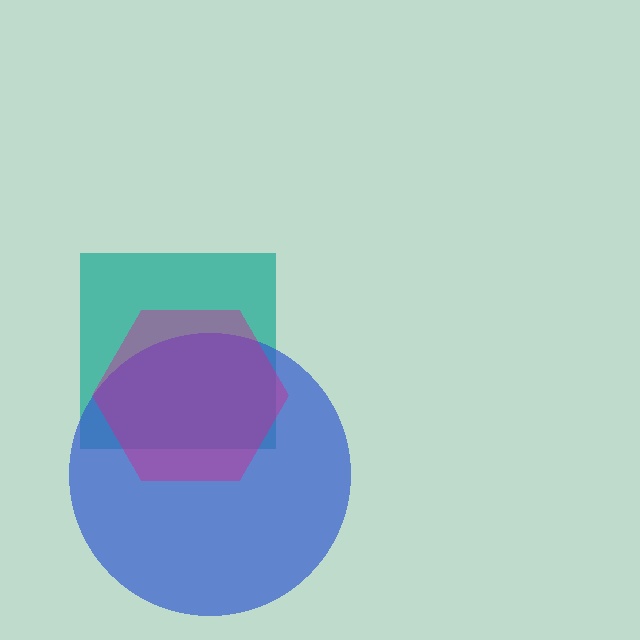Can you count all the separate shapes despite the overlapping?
Yes, there are 3 separate shapes.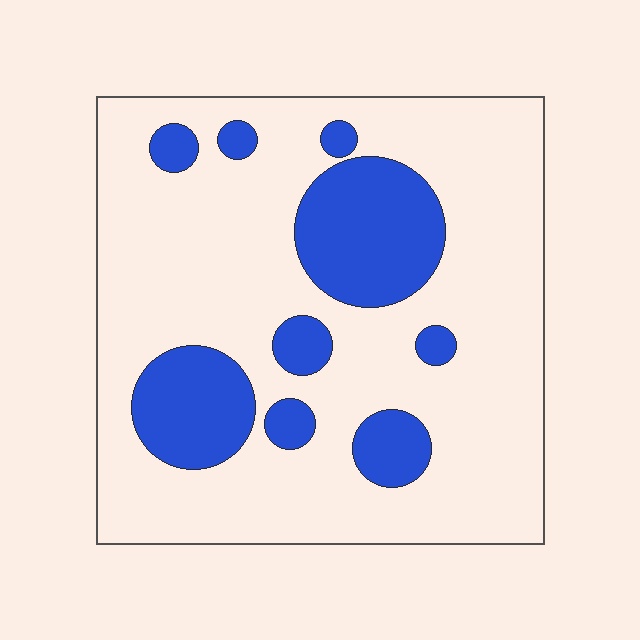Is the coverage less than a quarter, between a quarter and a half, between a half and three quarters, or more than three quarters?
Less than a quarter.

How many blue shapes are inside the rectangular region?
9.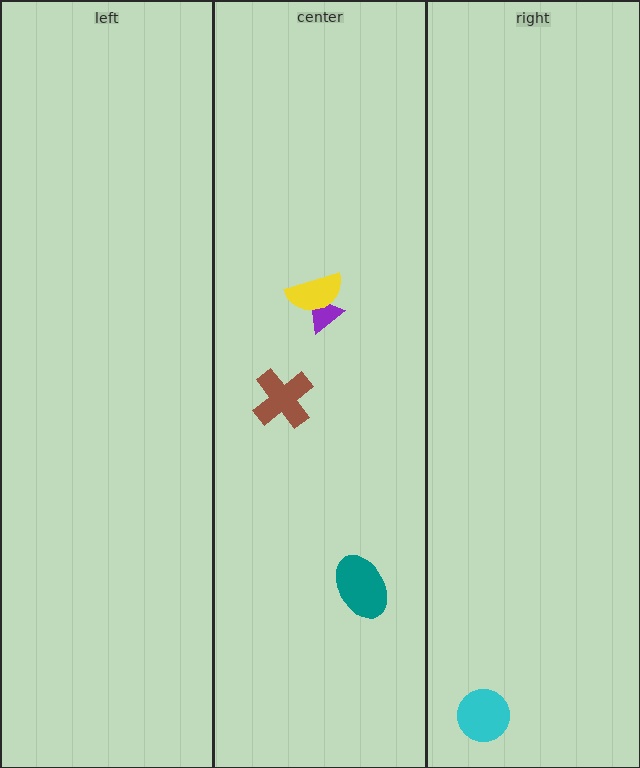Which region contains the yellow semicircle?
The center region.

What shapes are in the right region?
The cyan circle.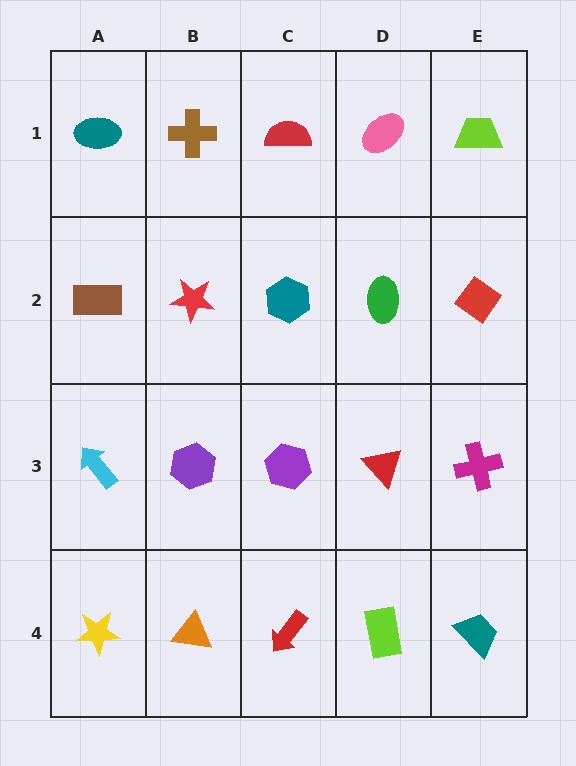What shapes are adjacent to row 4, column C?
A purple hexagon (row 3, column C), an orange triangle (row 4, column B), a lime rectangle (row 4, column D).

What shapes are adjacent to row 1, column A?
A brown rectangle (row 2, column A), a brown cross (row 1, column B).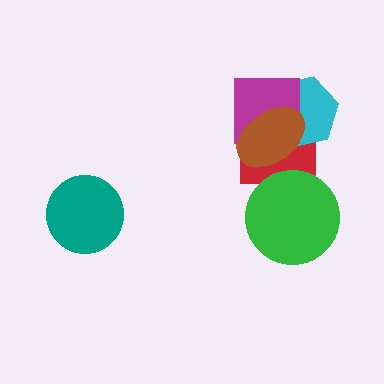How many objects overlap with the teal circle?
0 objects overlap with the teal circle.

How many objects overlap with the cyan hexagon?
3 objects overlap with the cyan hexagon.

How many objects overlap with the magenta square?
3 objects overlap with the magenta square.